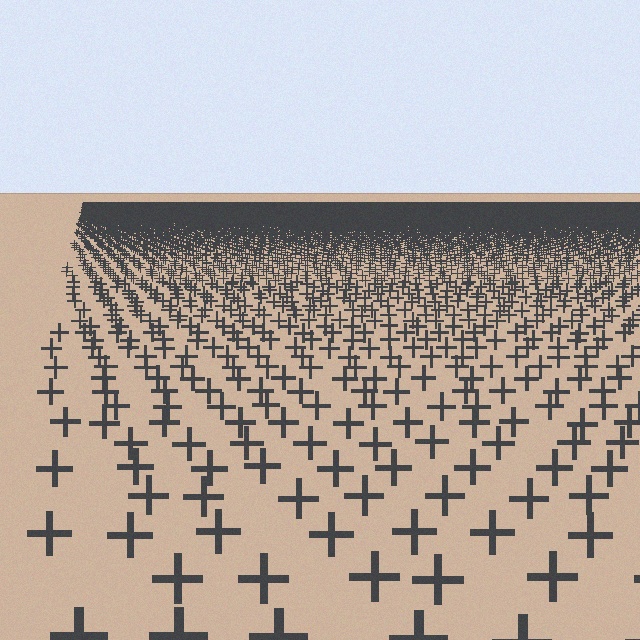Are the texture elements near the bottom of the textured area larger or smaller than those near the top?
Larger. Near the bottom, elements are closer to the viewer and appear at a bigger on-screen size.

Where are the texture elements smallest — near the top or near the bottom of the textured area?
Near the top.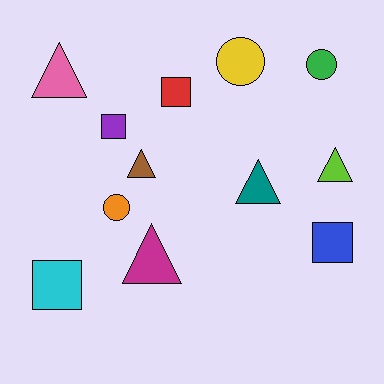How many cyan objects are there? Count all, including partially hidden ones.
There is 1 cyan object.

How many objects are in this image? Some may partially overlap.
There are 12 objects.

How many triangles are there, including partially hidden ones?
There are 5 triangles.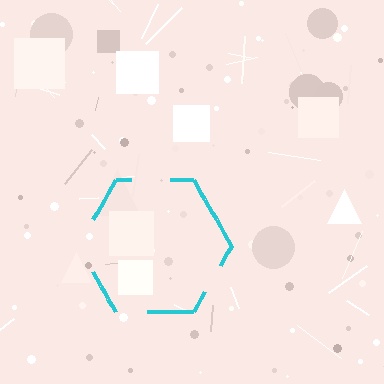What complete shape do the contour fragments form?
The contour fragments form a hexagon.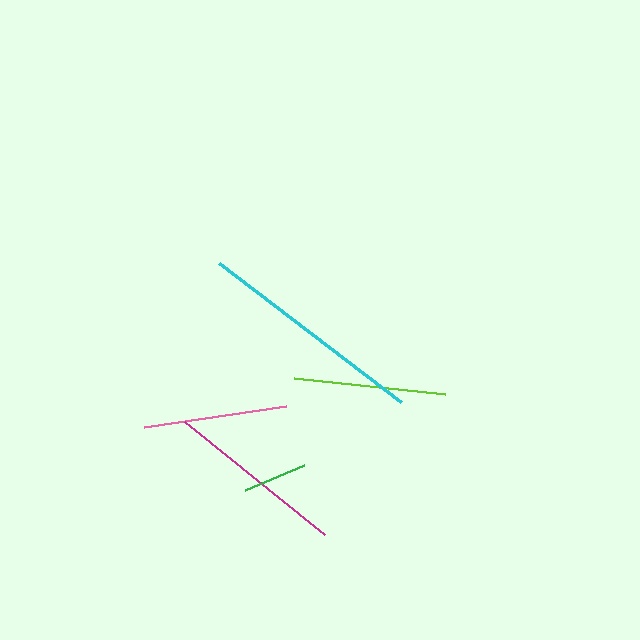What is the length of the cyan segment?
The cyan segment is approximately 229 pixels long.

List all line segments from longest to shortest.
From longest to shortest: cyan, magenta, lime, pink, green.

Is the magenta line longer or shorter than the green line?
The magenta line is longer than the green line.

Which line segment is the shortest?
The green line is the shortest at approximately 64 pixels.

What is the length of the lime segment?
The lime segment is approximately 151 pixels long.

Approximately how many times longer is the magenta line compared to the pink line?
The magenta line is approximately 1.3 times the length of the pink line.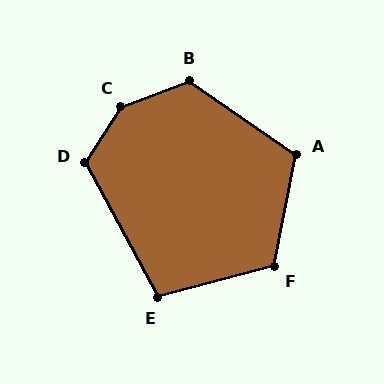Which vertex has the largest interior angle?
C, at approximately 143 degrees.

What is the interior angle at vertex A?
Approximately 113 degrees (obtuse).